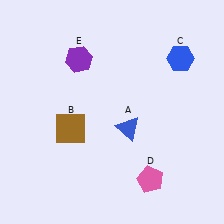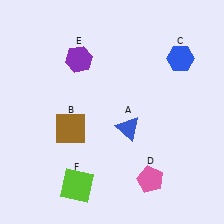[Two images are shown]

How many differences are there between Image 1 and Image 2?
There is 1 difference between the two images.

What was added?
A lime square (F) was added in Image 2.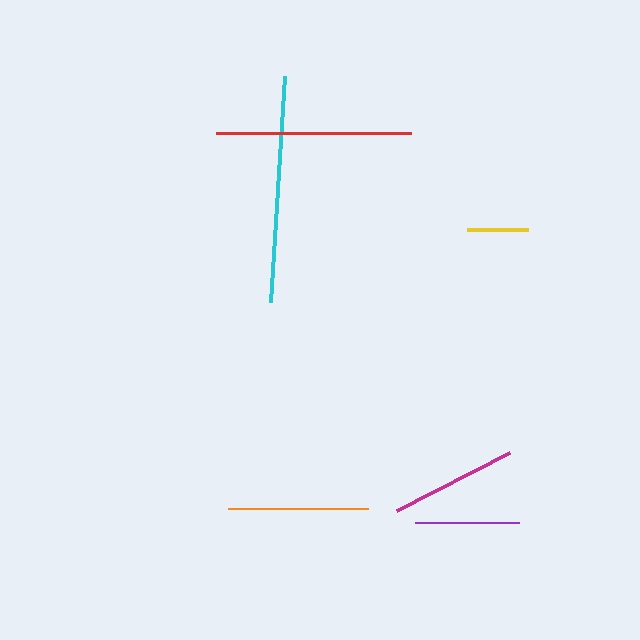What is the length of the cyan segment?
The cyan segment is approximately 226 pixels long.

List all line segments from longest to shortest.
From longest to shortest: cyan, red, orange, magenta, purple, yellow.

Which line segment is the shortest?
The yellow line is the shortest at approximately 61 pixels.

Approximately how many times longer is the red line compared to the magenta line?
The red line is approximately 1.5 times the length of the magenta line.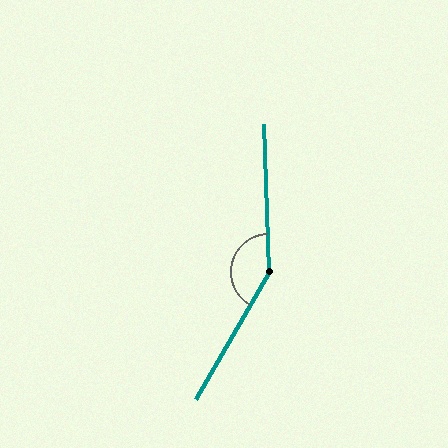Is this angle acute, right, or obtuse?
It is obtuse.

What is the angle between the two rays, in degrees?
Approximately 148 degrees.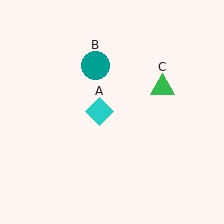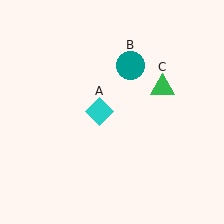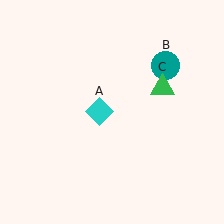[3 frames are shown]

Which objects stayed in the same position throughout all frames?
Cyan diamond (object A) and green triangle (object C) remained stationary.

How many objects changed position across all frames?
1 object changed position: teal circle (object B).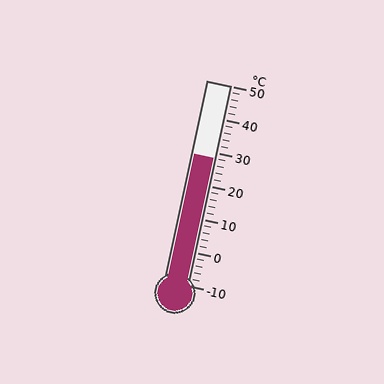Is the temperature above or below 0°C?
The temperature is above 0°C.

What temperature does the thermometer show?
The thermometer shows approximately 28°C.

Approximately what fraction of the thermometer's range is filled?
The thermometer is filled to approximately 65% of its range.